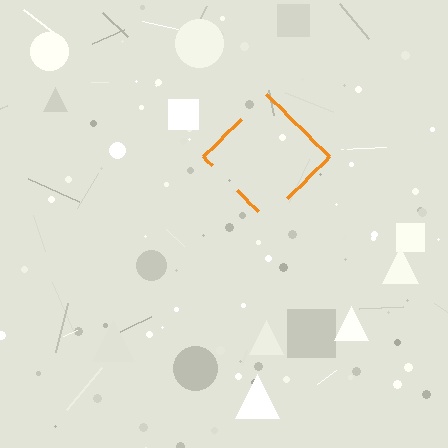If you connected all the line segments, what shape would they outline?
They would outline a diamond.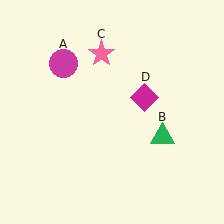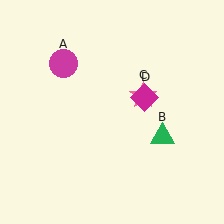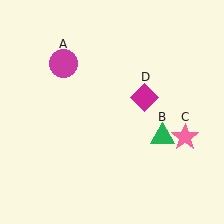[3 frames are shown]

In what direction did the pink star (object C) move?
The pink star (object C) moved down and to the right.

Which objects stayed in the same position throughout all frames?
Magenta circle (object A) and green triangle (object B) and magenta diamond (object D) remained stationary.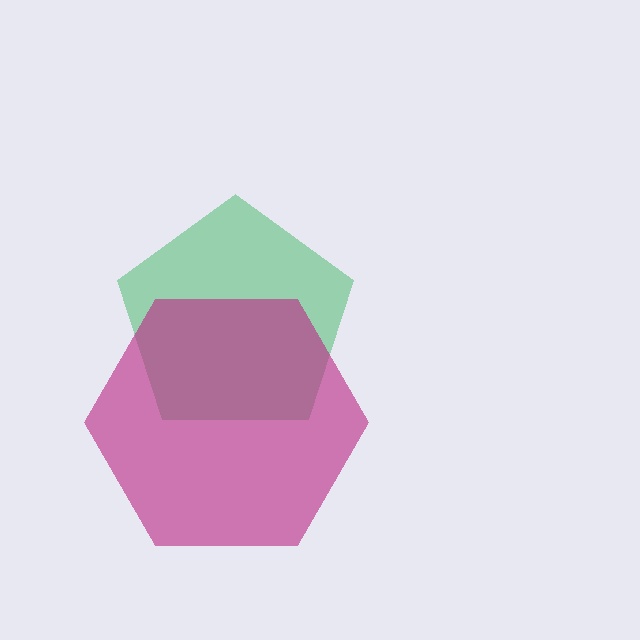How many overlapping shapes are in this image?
There are 2 overlapping shapes in the image.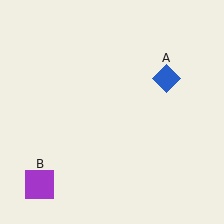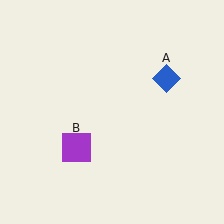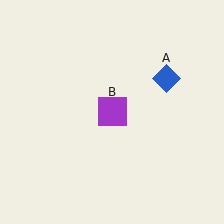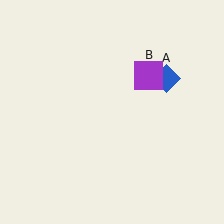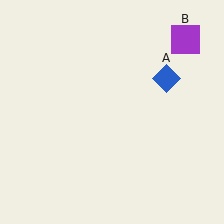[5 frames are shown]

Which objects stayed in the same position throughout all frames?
Blue diamond (object A) remained stationary.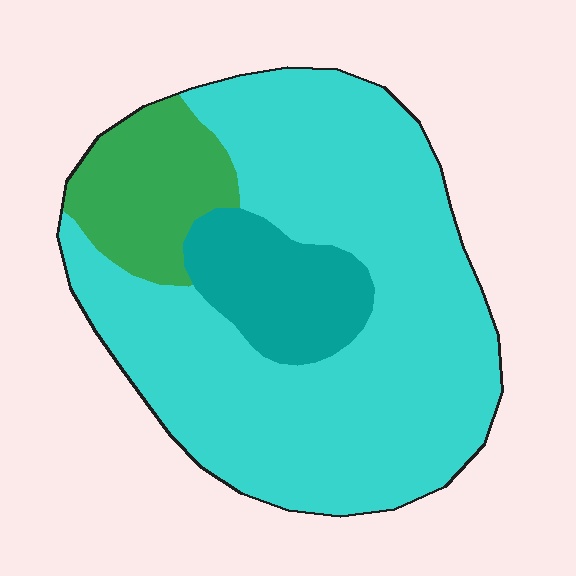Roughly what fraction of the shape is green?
Green covers 14% of the shape.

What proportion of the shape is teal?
Teal takes up about one eighth (1/8) of the shape.